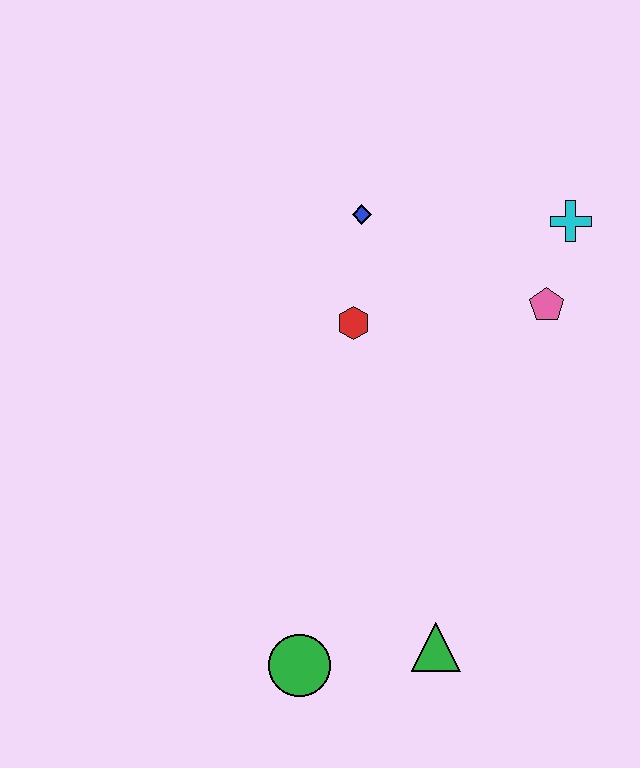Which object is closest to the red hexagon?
The blue diamond is closest to the red hexagon.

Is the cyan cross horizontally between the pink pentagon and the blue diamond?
No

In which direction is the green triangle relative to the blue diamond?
The green triangle is below the blue diamond.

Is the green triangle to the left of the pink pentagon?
Yes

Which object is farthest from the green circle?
The cyan cross is farthest from the green circle.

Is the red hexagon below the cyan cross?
Yes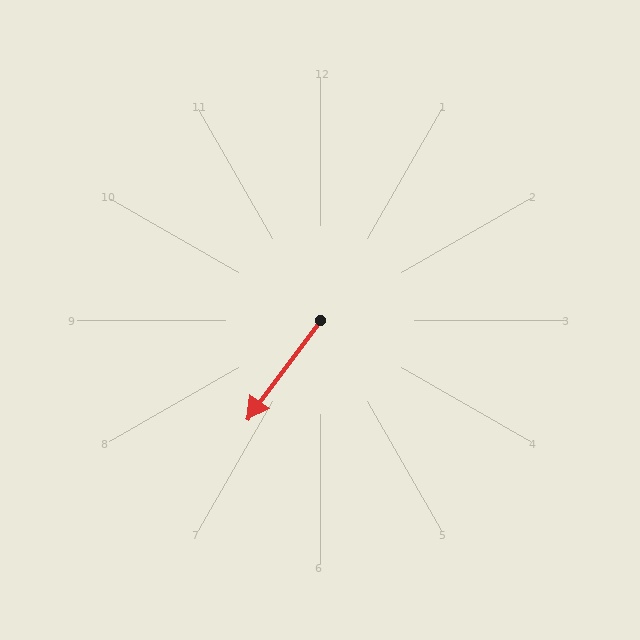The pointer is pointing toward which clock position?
Roughly 7 o'clock.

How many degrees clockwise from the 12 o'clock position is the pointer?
Approximately 217 degrees.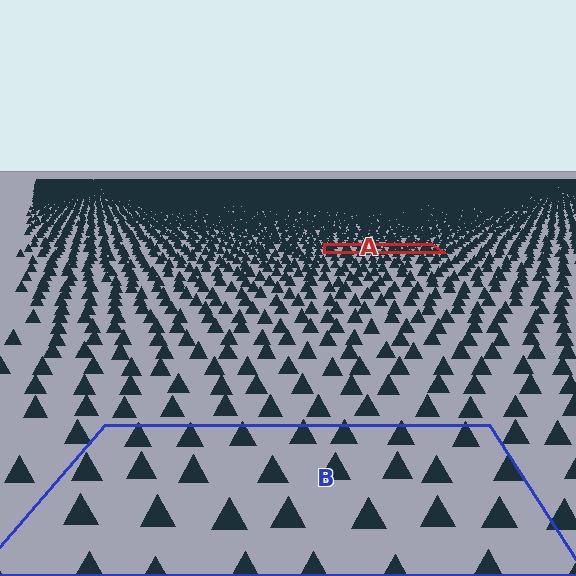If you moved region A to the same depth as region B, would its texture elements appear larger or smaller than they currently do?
They would appear larger. At a closer depth, the same texture elements are projected at a bigger on-screen size.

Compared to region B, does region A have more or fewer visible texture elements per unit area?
Region A has more texture elements per unit area — they are packed more densely because it is farther away.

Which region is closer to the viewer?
Region B is closer. The texture elements there are larger and more spread out.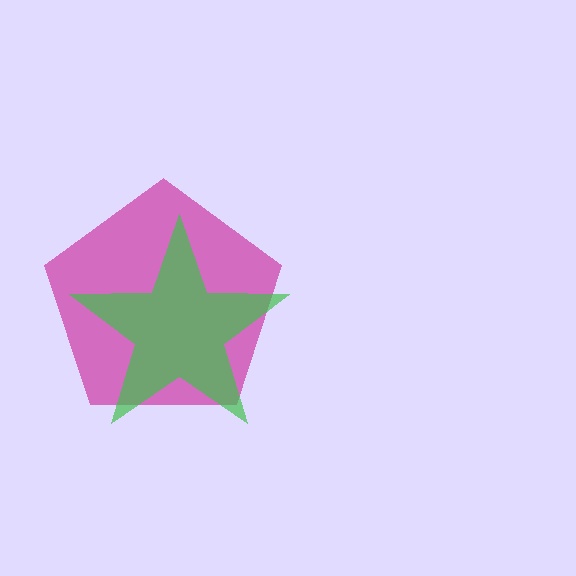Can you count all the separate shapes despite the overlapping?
Yes, there are 2 separate shapes.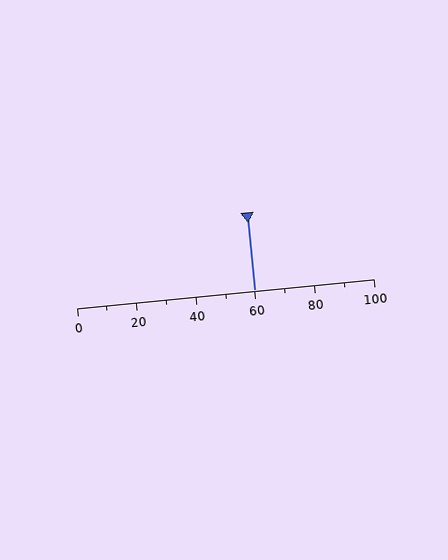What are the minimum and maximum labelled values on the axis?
The axis runs from 0 to 100.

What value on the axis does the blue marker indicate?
The marker indicates approximately 60.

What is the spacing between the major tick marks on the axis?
The major ticks are spaced 20 apart.